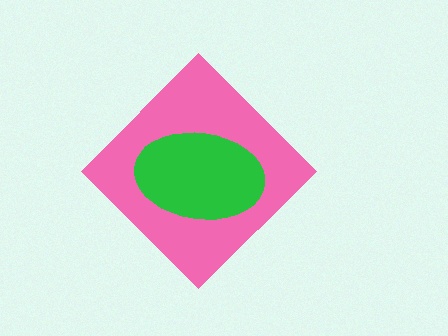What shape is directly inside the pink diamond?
The green ellipse.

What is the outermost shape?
The pink diamond.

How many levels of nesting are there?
2.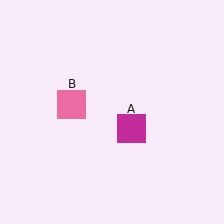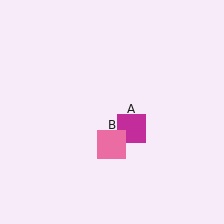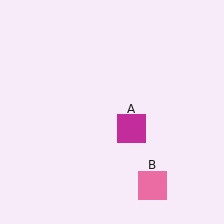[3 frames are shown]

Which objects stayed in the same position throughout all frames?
Magenta square (object A) remained stationary.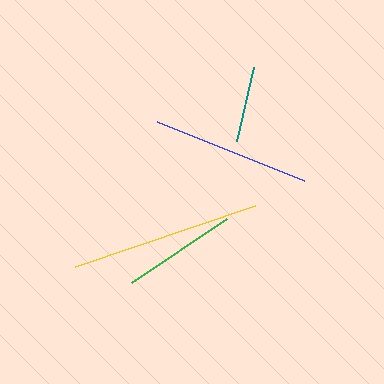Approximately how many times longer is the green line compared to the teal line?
The green line is approximately 1.5 times the length of the teal line.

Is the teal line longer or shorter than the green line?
The green line is longer than the teal line.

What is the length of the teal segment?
The teal segment is approximately 76 pixels long.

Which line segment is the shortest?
The teal line is the shortest at approximately 76 pixels.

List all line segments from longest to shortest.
From longest to shortest: yellow, blue, green, teal.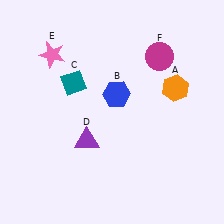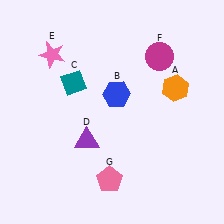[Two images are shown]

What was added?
A pink pentagon (G) was added in Image 2.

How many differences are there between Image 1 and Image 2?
There is 1 difference between the two images.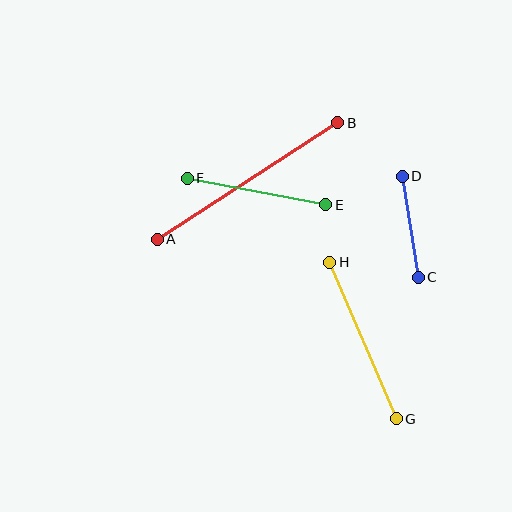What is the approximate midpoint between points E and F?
The midpoint is at approximately (257, 191) pixels.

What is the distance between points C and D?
The distance is approximately 102 pixels.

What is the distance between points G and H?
The distance is approximately 170 pixels.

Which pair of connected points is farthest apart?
Points A and B are farthest apart.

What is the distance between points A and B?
The distance is approximately 215 pixels.